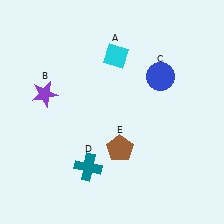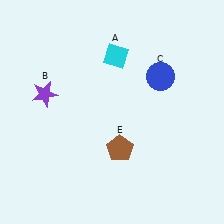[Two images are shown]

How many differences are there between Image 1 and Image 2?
There is 1 difference between the two images.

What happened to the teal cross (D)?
The teal cross (D) was removed in Image 2. It was in the bottom-left area of Image 1.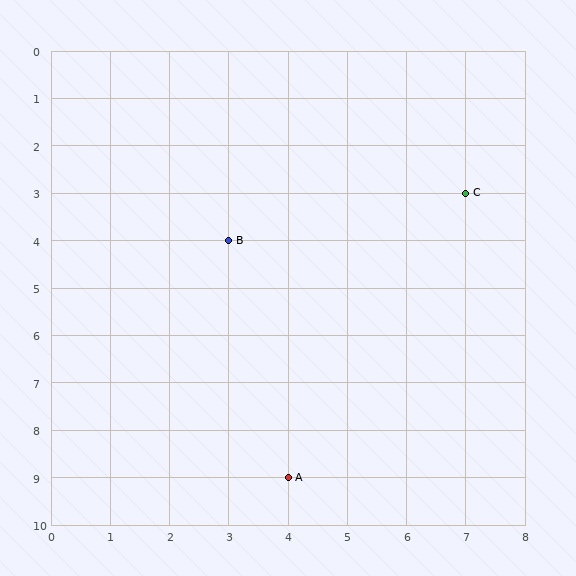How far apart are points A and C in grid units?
Points A and C are 3 columns and 6 rows apart (about 6.7 grid units diagonally).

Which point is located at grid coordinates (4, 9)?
Point A is at (4, 9).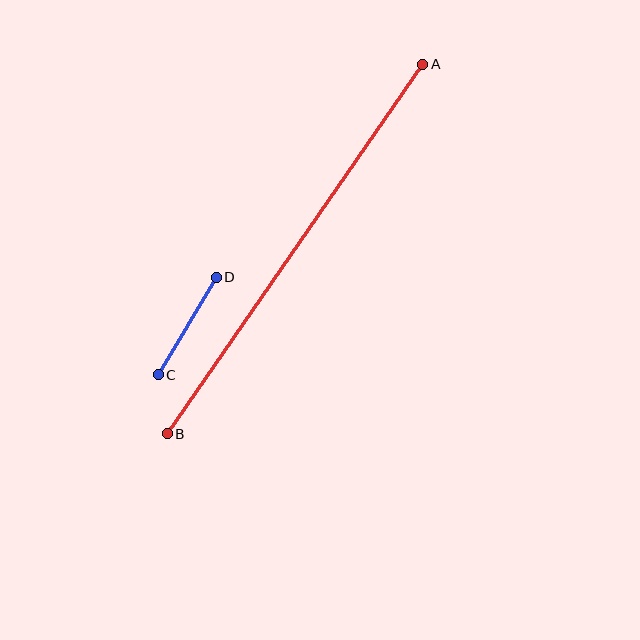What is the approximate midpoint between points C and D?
The midpoint is at approximately (187, 326) pixels.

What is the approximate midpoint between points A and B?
The midpoint is at approximately (295, 249) pixels.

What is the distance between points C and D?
The distance is approximately 114 pixels.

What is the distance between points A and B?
The distance is approximately 449 pixels.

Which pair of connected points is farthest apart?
Points A and B are farthest apart.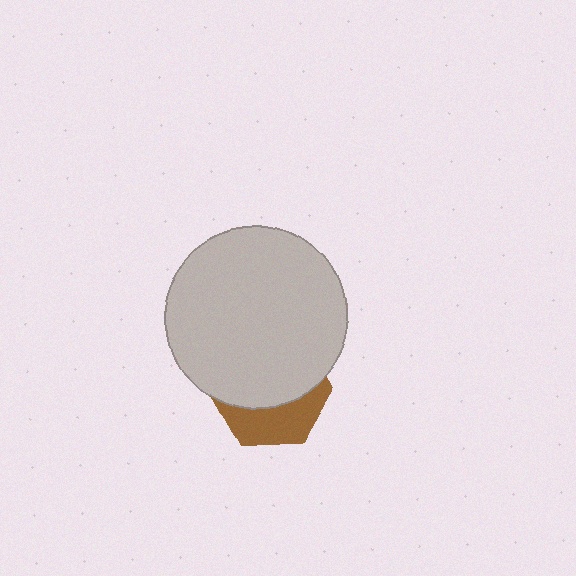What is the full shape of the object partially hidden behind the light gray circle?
The partially hidden object is a brown hexagon.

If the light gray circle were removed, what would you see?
You would see the complete brown hexagon.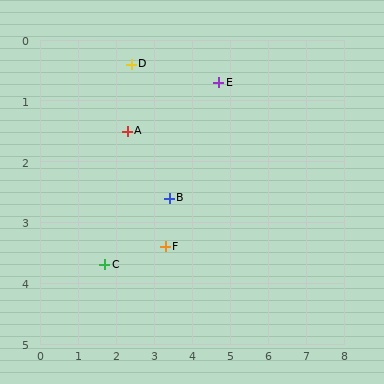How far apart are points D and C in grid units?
Points D and C are about 3.4 grid units apart.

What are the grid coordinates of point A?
Point A is at approximately (2.3, 1.5).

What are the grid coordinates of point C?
Point C is at approximately (1.7, 3.7).